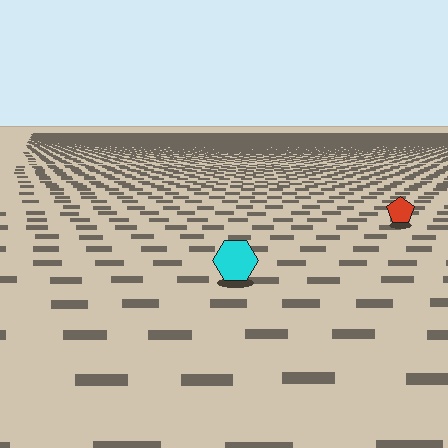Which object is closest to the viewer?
The cyan hexagon is closest. The texture marks near it are larger and more spread out.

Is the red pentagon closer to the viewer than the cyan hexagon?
No. The cyan hexagon is closer — you can tell from the texture gradient: the ground texture is coarser near it.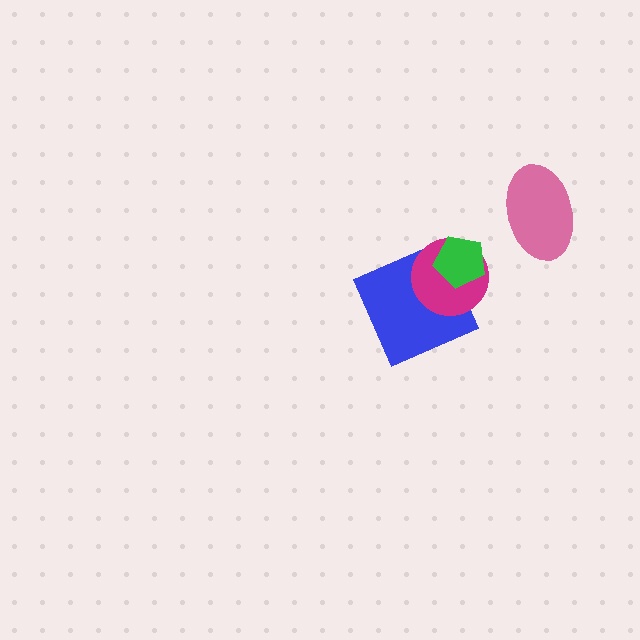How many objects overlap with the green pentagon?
2 objects overlap with the green pentagon.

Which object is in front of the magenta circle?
The green pentagon is in front of the magenta circle.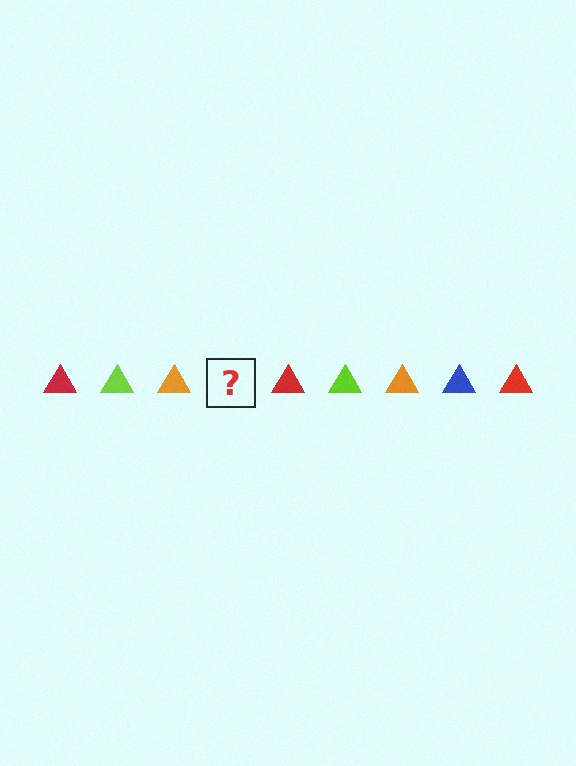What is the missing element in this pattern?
The missing element is a blue triangle.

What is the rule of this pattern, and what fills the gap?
The rule is that the pattern cycles through red, lime, orange, blue triangles. The gap should be filled with a blue triangle.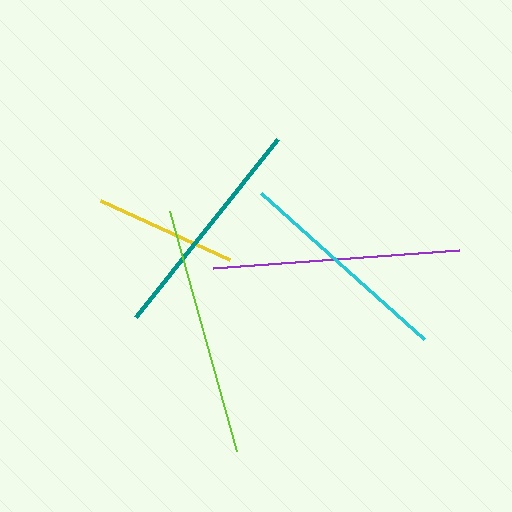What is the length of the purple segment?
The purple segment is approximately 246 pixels long.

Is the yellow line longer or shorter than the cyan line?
The cyan line is longer than the yellow line.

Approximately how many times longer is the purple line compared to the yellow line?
The purple line is approximately 1.7 times the length of the yellow line.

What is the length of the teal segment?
The teal segment is approximately 227 pixels long.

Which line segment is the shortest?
The yellow line is the shortest at approximately 142 pixels.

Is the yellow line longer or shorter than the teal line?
The teal line is longer than the yellow line.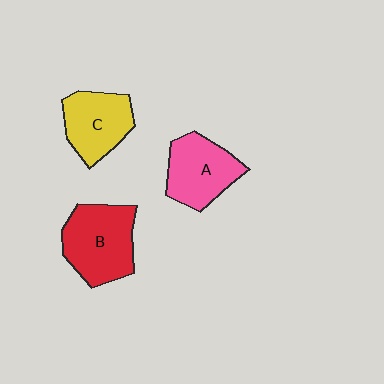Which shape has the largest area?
Shape B (red).